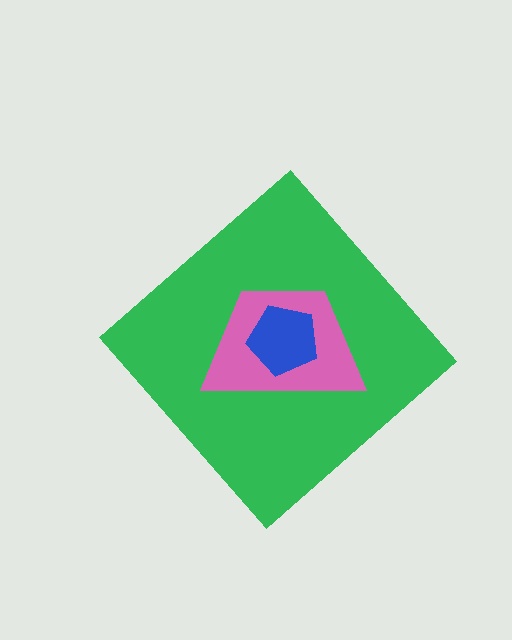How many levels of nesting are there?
3.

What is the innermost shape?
The blue pentagon.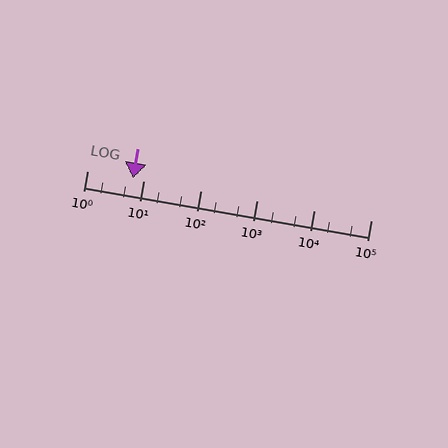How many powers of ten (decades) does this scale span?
The scale spans 5 decades, from 1 to 100000.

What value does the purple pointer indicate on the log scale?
The pointer indicates approximately 6.5.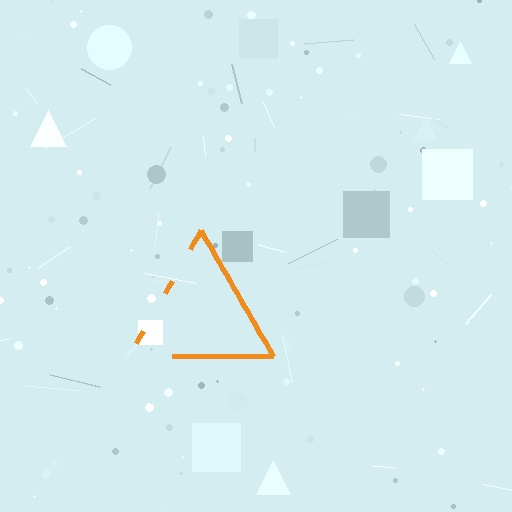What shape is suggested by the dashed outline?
The dashed outline suggests a triangle.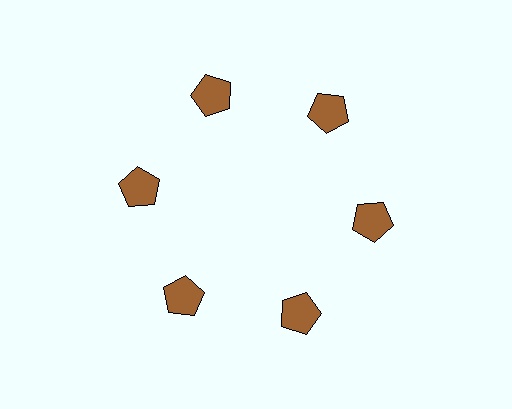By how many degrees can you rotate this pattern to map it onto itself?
The pattern maps onto itself every 60 degrees of rotation.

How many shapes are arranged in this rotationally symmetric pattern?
There are 6 shapes, arranged in 6 groups of 1.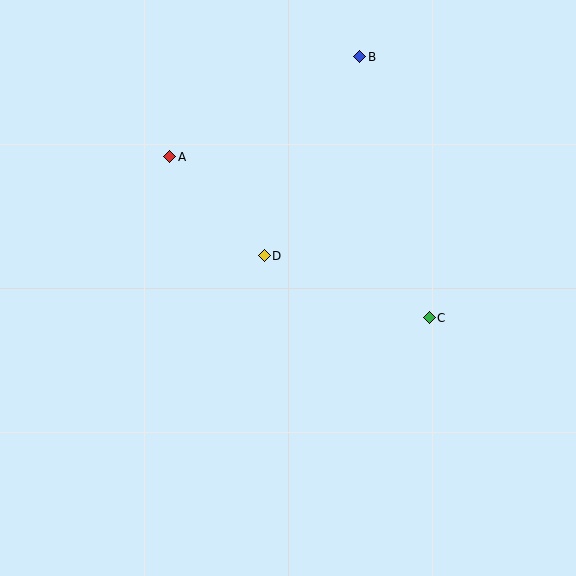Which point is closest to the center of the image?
Point D at (264, 256) is closest to the center.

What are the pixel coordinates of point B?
Point B is at (360, 57).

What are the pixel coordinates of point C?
Point C is at (429, 318).